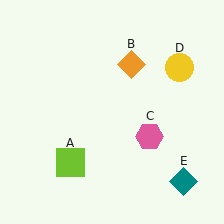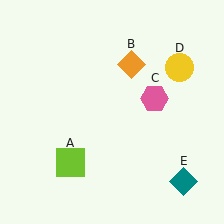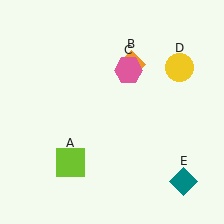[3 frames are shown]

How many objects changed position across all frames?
1 object changed position: pink hexagon (object C).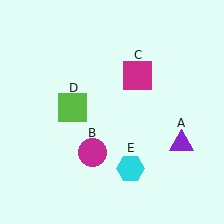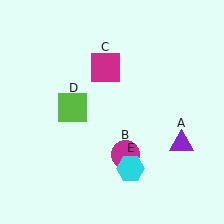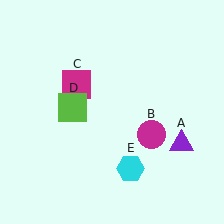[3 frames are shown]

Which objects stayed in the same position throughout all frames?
Purple triangle (object A) and lime square (object D) and cyan hexagon (object E) remained stationary.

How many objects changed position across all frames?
2 objects changed position: magenta circle (object B), magenta square (object C).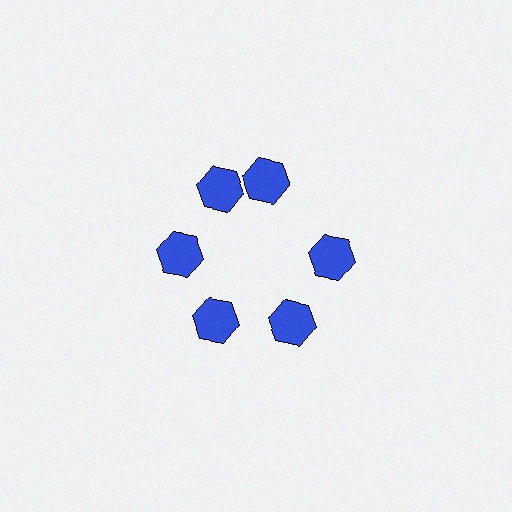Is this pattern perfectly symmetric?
No. The 6 blue hexagons are arranged in a ring, but one element near the 1 o'clock position is rotated out of alignment along the ring, breaking the 6-fold rotational symmetry.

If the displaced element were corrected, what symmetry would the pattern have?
It would have 6-fold rotational symmetry — the pattern would map onto itself every 60 degrees.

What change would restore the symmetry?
The symmetry would be restored by rotating it back into even spacing with its neighbors so that all 6 hexagons sit at equal angles and equal distance from the center.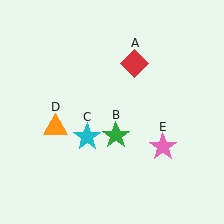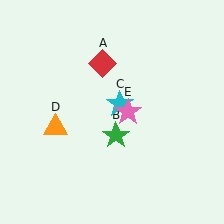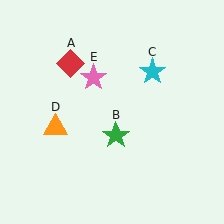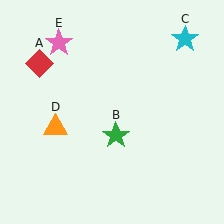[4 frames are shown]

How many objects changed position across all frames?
3 objects changed position: red diamond (object A), cyan star (object C), pink star (object E).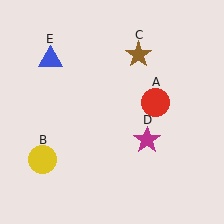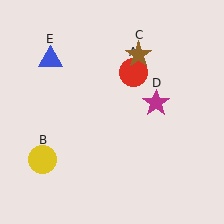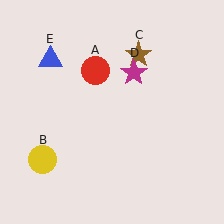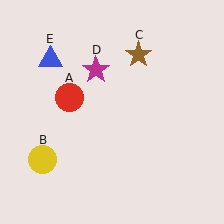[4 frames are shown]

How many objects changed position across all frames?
2 objects changed position: red circle (object A), magenta star (object D).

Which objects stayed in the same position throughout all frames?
Yellow circle (object B) and brown star (object C) and blue triangle (object E) remained stationary.